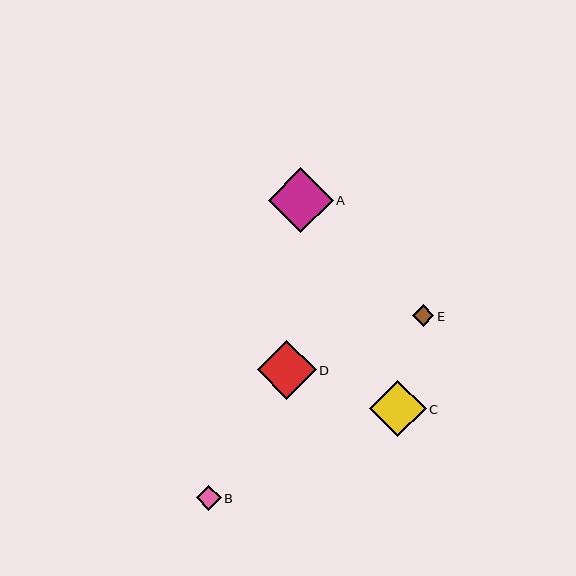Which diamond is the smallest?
Diamond E is the smallest with a size of approximately 21 pixels.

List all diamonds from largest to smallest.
From largest to smallest: A, D, C, B, E.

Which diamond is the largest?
Diamond A is the largest with a size of approximately 65 pixels.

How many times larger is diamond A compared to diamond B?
Diamond A is approximately 2.7 times the size of diamond B.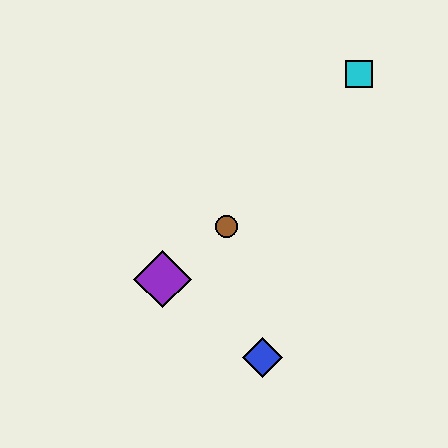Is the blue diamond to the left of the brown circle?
No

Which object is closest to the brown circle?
The purple diamond is closest to the brown circle.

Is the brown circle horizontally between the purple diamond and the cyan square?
Yes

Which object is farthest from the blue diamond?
The cyan square is farthest from the blue diamond.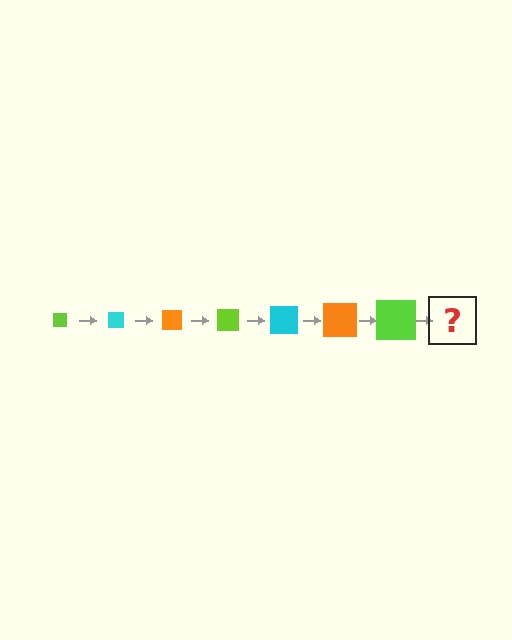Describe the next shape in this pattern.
It should be a cyan square, larger than the previous one.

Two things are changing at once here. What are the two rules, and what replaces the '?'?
The two rules are that the square grows larger each step and the color cycles through lime, cyan, and orange. The '?' should be a cyan square, larger than the previous one.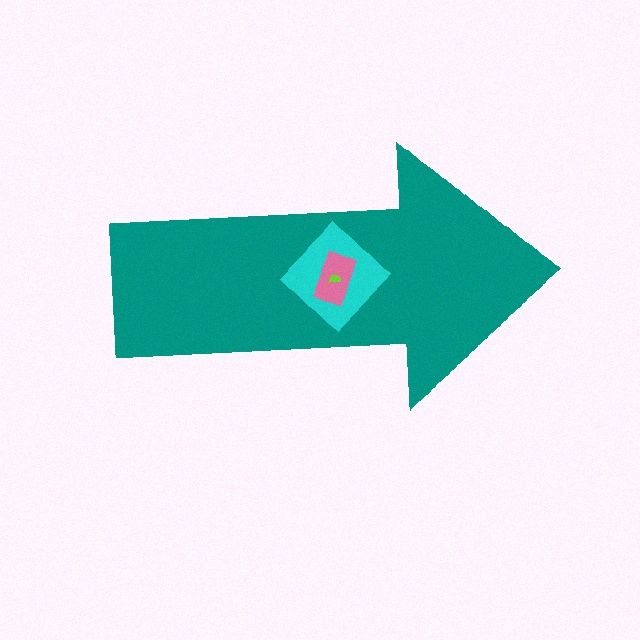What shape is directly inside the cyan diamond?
The pink rectangle.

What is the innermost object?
The lime semicircle.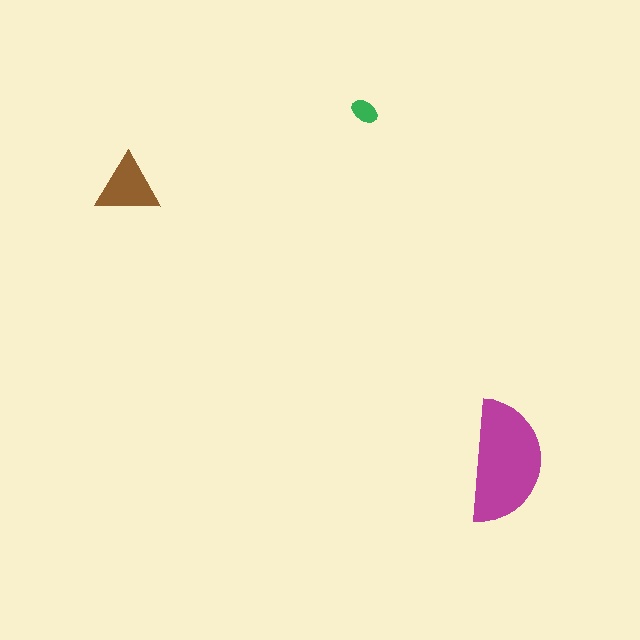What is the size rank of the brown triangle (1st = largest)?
2nd.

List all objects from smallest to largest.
The green ellipse, the brown triangle, the magenta semicircle.